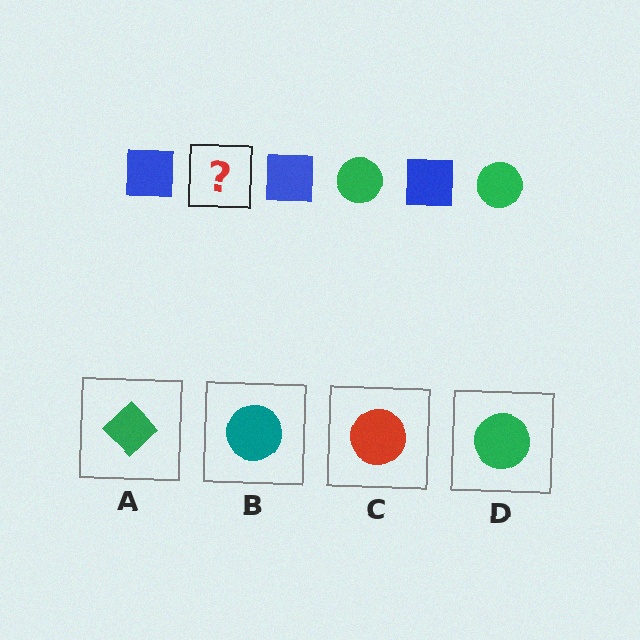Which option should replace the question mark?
Option D.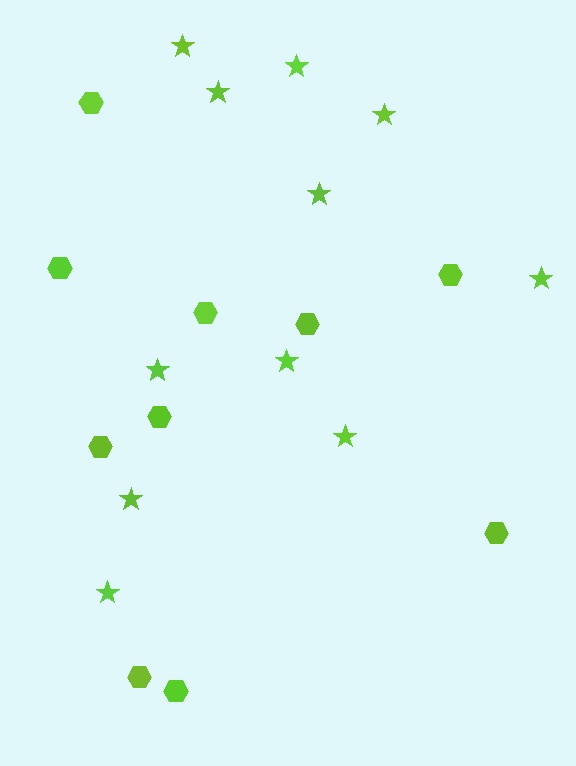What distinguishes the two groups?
There are 2 groups: one group of stars (11) and one group of hexagons (10).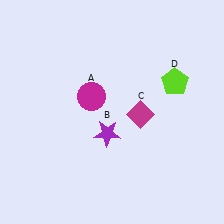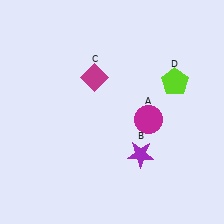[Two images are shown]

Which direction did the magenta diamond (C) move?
The magenta diamond (C) moved left.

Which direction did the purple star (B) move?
The purple star (B) moved right.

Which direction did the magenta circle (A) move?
The magenta circle (A) moved right.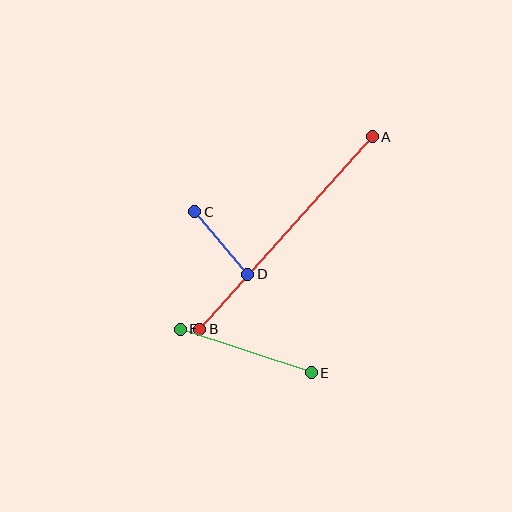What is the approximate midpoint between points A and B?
The midpoint is at approximately (286, 233) pixels.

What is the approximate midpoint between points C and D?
The midpoint is at approximately (221, 243) pixels.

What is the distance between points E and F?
The distance is approximately 138 pixels.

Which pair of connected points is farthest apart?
Points A and B are farthest apart.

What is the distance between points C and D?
The distance is approximately 82 pixels.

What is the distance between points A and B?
The distance is approximately 258 pixels.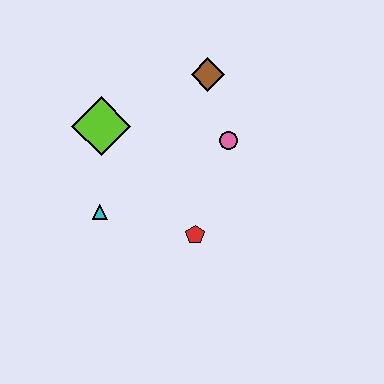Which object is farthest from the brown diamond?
The cyan triangle is farthest from the brown diamond.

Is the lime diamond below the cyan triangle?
No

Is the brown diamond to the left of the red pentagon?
No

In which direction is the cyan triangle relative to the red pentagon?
The cyan triangle is to the left of the red pentagon.